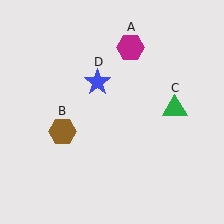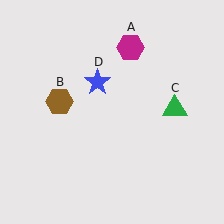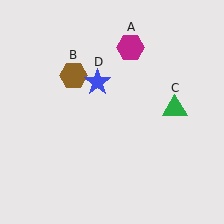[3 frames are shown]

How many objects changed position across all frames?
1 object changed position: brown hexagon (object B).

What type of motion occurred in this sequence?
The brown hexagon (object B) rotated clockwise around the center of the scene.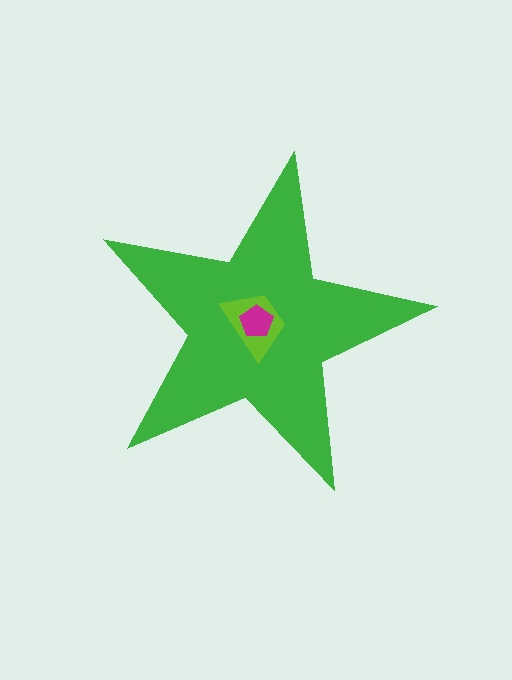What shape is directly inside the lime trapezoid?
The magenta pentagon.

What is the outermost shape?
The green star.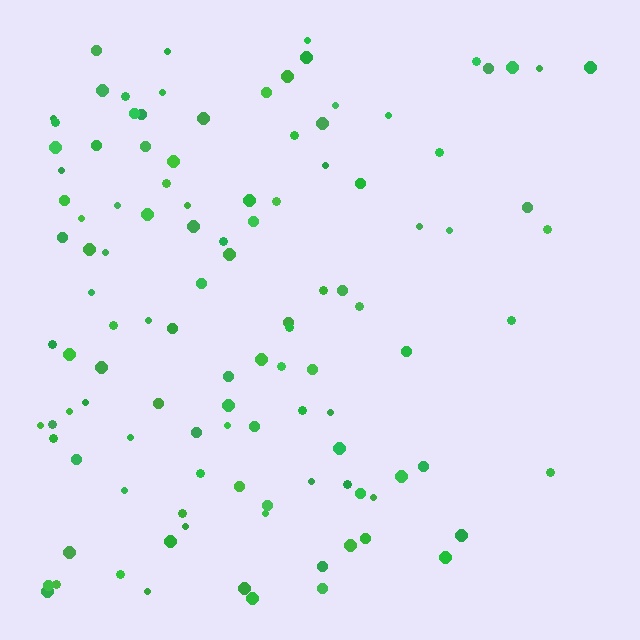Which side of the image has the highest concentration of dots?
The left.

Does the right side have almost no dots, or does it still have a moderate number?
Still a moderate number, just noticeably fewer than the left.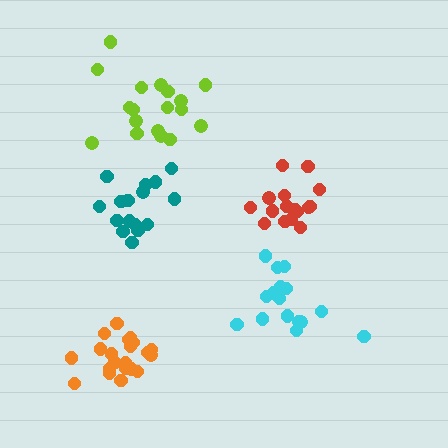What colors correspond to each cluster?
The clusters are colored: lime, cyan, orange, teal, red.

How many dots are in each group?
Group 1: 18 dots, Group 2: 16 dots, Group 3: 21 dots, Group 4: 16 dots, Group 5: 16 dots (87 total).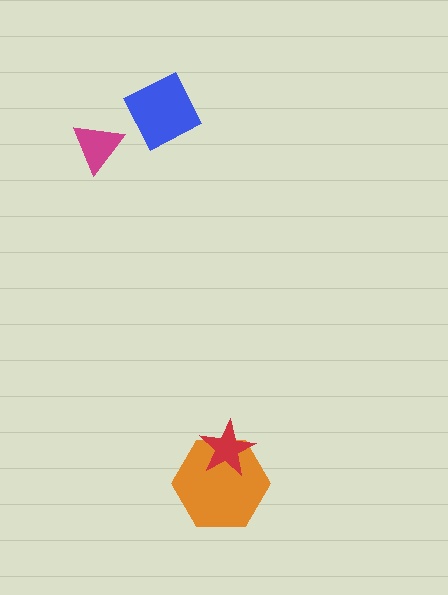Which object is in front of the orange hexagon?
The red star is in front of the orange hexagon.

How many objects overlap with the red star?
1 object overlaps with the red star.